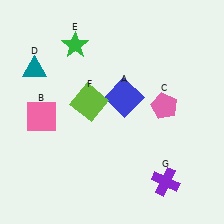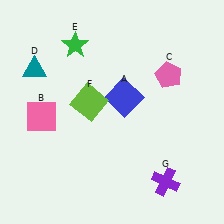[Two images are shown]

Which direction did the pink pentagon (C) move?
The pink pentagon (C) moved up.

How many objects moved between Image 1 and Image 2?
1 object moved between the two images.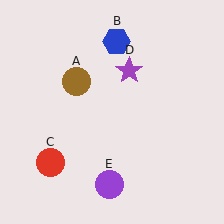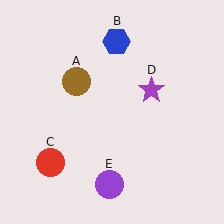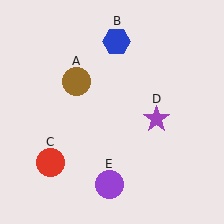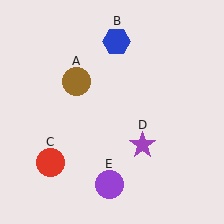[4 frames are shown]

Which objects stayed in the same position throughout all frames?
Brown circle (object A) and blue hexagon (object B) and red circle (object C) and purple circle (object E) remained stationary.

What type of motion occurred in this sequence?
The purple star (object D) rotated clockwise around the center of the scene.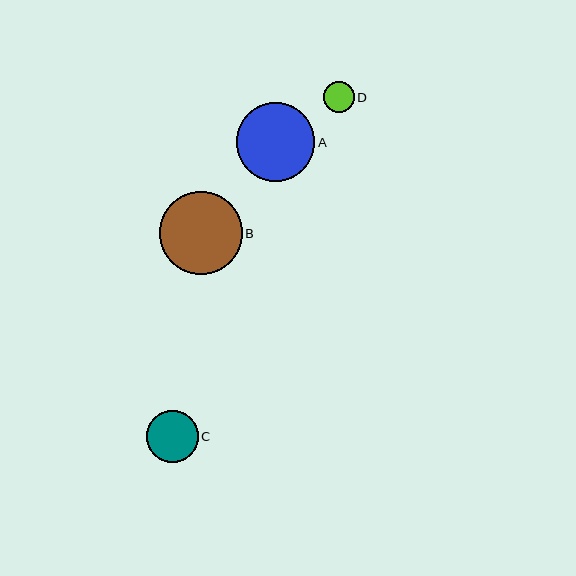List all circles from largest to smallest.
From largest to smallest: B, A, C, D.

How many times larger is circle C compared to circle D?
Circle C is approximately 1.7 times the size of circle D.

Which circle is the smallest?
Circle D is the smallest with a size of approximately 31 pixels.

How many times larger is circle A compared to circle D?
Circle A is approximately 2.5 times the size of circle D.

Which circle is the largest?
Circle B is the largest with a size of approximately 83 pixels.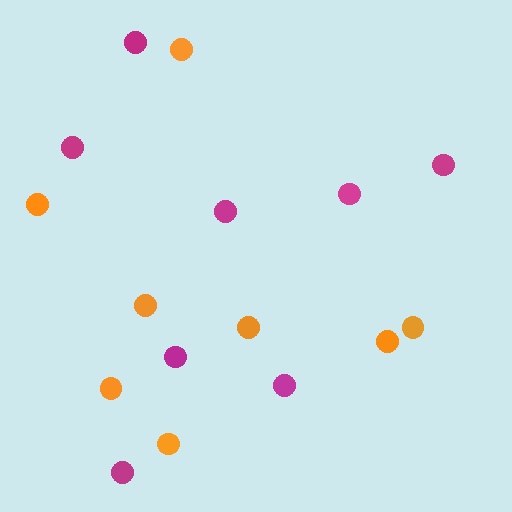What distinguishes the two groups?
There are 2 groups: one group of orange circles (8) and one group of magenta circles (8).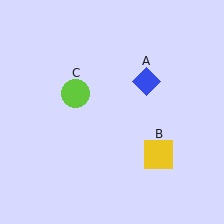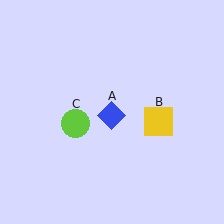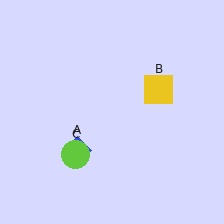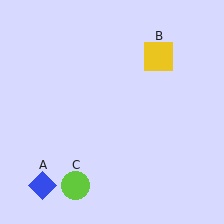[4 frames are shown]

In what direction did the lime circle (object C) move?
The lime circle (object C) moved down.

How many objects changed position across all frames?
3 objects changed position: blue diamond (object A), yellow square (object B), lime circle (object C).